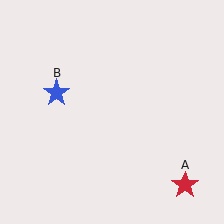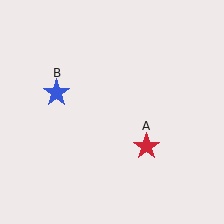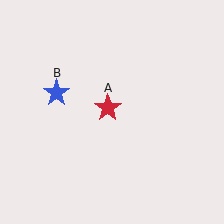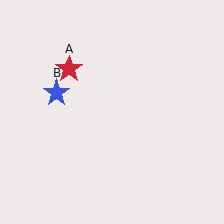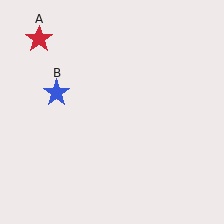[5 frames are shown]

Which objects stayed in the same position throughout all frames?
Blue star (object B) remained stationary.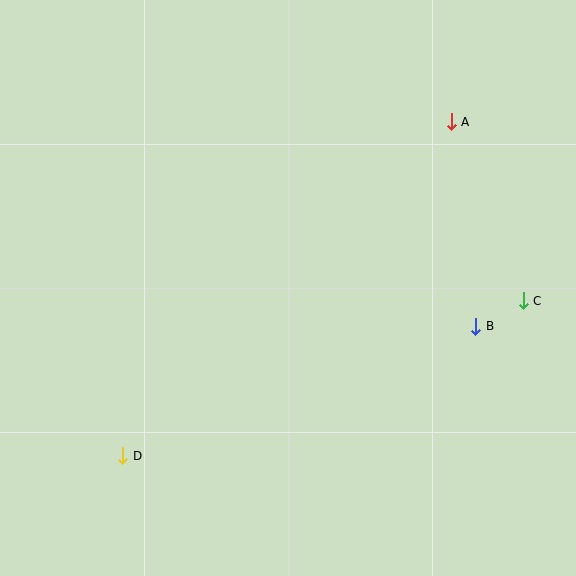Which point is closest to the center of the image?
Point B at (476, 326) is closest to the center.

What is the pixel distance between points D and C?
The distance between D and C is 429 pixels.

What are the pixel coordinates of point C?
Point C is at (523, 301).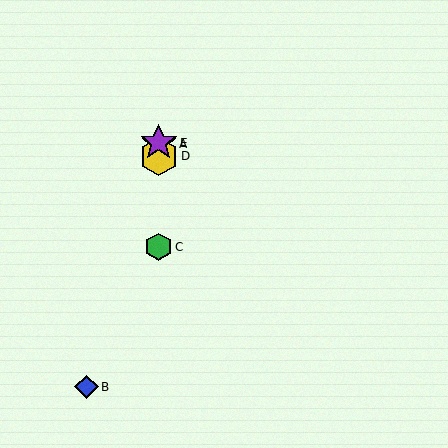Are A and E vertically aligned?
Yes, both are at x≈159.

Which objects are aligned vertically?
Objects A, C, D, E are aligned vertically.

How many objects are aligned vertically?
4 objects (A, C, D, E) are aligned vertically.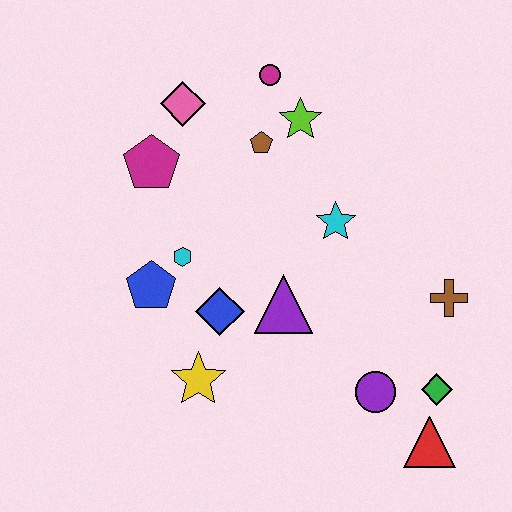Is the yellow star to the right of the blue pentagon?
Yes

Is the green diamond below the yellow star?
Yes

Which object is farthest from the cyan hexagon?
The red triangle is farthest from the cyan hexagon.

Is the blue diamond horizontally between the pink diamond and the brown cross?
Yes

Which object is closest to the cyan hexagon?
The blue pentagon is closest to the cyan hexagon.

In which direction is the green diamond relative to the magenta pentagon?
The green diamond is to the right of the magenta pentagon.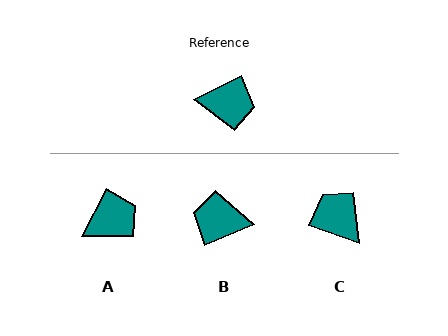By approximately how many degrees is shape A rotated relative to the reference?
Approximately 37 degrees counter-clockwise.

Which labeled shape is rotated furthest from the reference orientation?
B, about 176 degrees away.